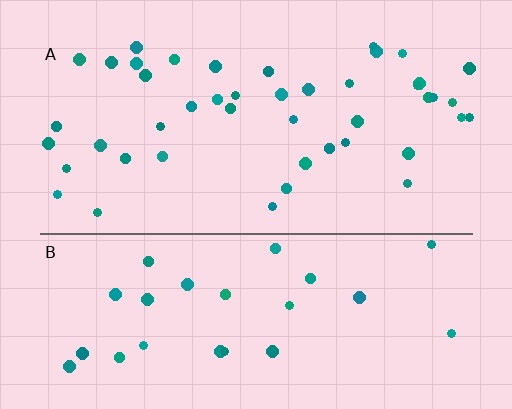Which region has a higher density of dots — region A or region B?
A (the top).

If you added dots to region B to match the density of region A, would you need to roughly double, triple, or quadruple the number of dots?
Approximately double.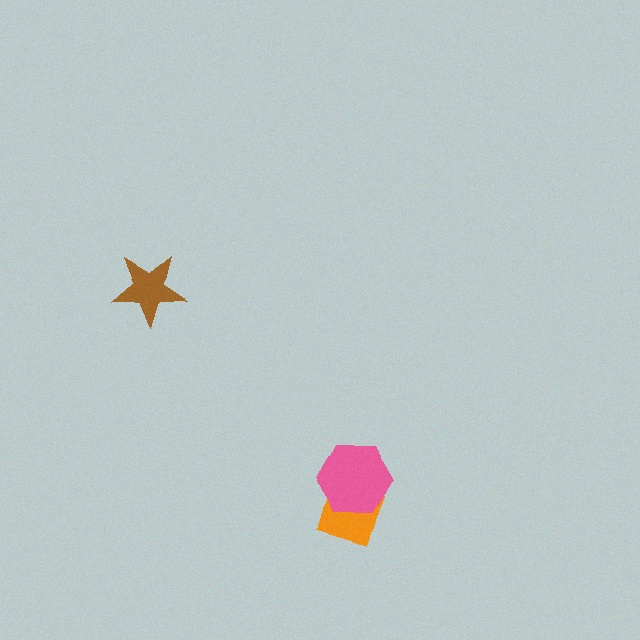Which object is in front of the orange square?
The pink hexagon is in front of the orange square.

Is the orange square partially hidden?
Yes, it is partially covered by another shape.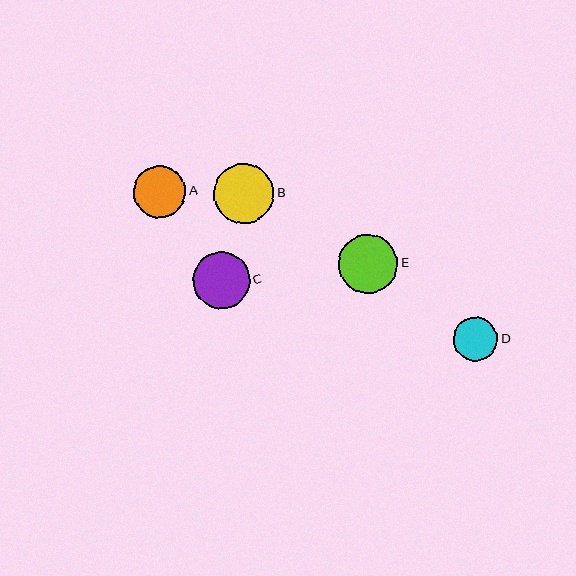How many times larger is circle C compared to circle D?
Circle C is approximately 1.3 times the size of circle D.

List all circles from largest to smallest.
From largest to smallest: B, E, C, A, D.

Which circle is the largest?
Circle B is the largest with a size of approximately 60 pixels.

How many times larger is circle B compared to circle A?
Circle B is approximately 1.2 times the size of circle A.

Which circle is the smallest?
Circle D is the smallest with a size of approximately 44 pixels.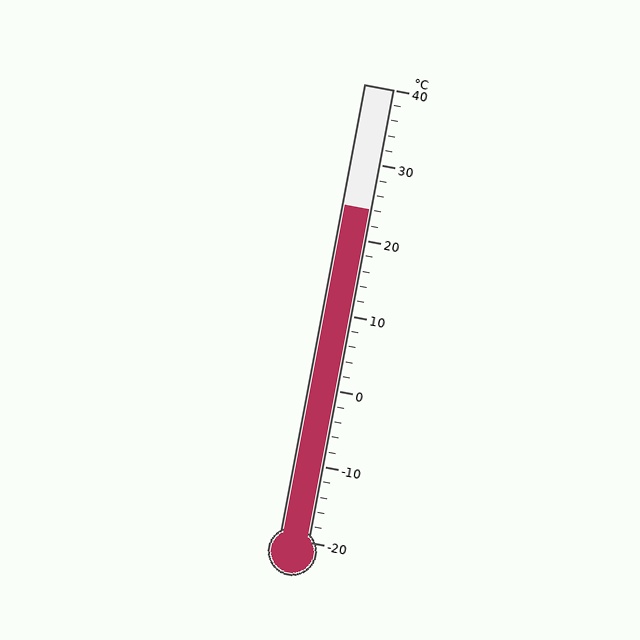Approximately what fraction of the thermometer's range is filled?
The thermometer is filled to approximately 75% of its range.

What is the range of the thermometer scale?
The thermometer scale ranges from -20°C to 40°C.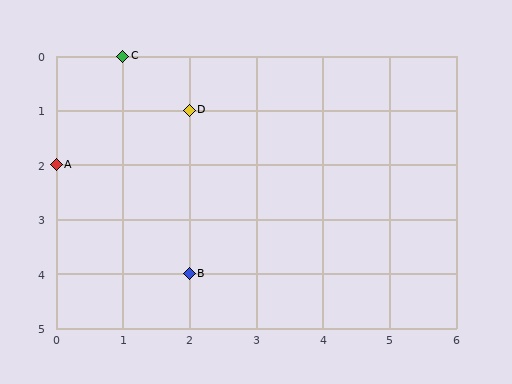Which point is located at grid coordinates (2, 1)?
Point D is at (2, 1).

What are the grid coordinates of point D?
Point D is at grid coordinates (2, 1).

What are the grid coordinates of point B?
Point B is at grid coordinates (2, 4).